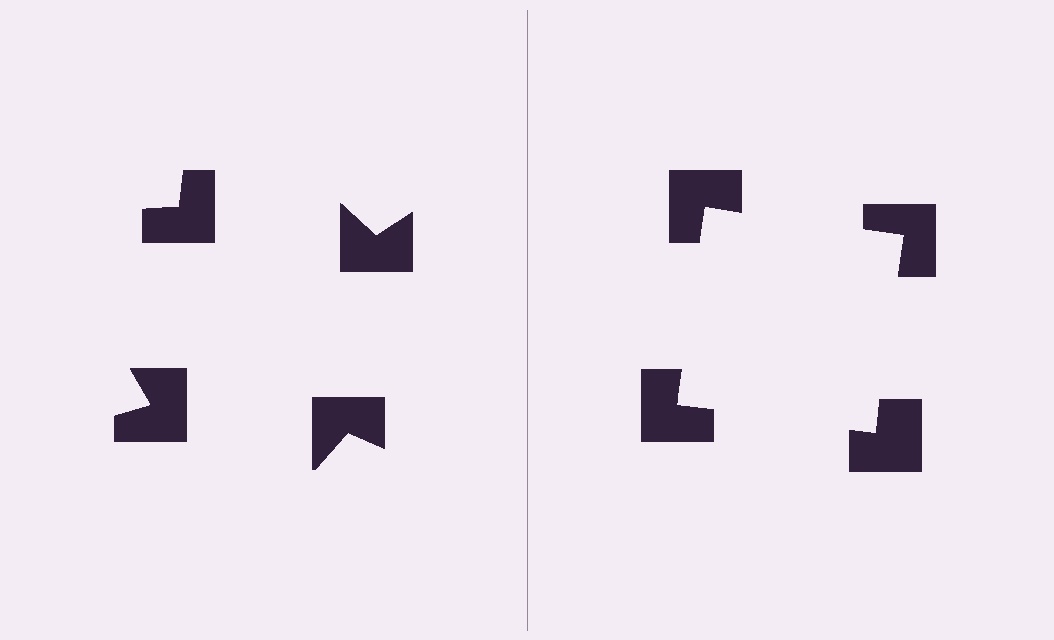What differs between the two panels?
The notched squares are positioned identically on both sides; only the wedge orientations differ. On the right they align to a square; on the left they are misaligned.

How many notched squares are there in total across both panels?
8 — 4 on each side.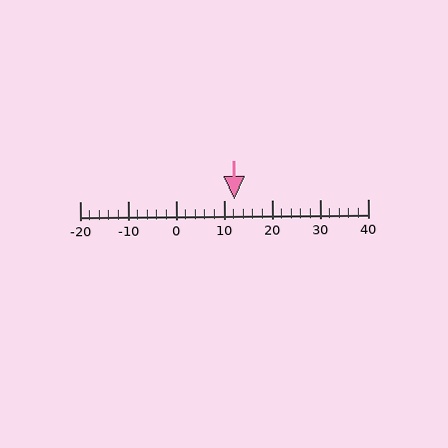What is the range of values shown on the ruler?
The ruler shows values from -20 to 40.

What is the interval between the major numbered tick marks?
The major tick marks are spaced 10 units apart.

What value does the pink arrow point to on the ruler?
The pink arrow points to approximately 12.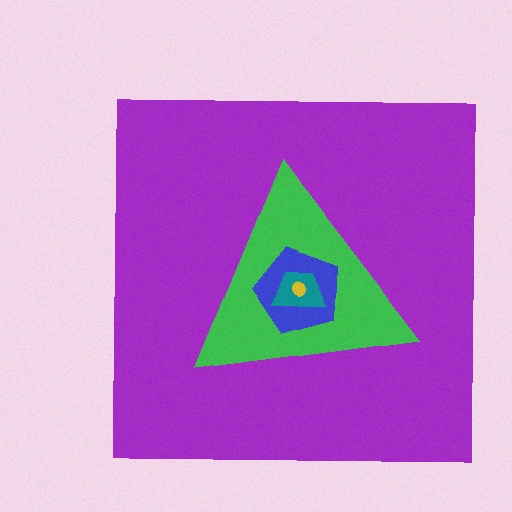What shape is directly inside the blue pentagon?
The teal trapezoid.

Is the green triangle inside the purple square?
Yes.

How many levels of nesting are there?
5.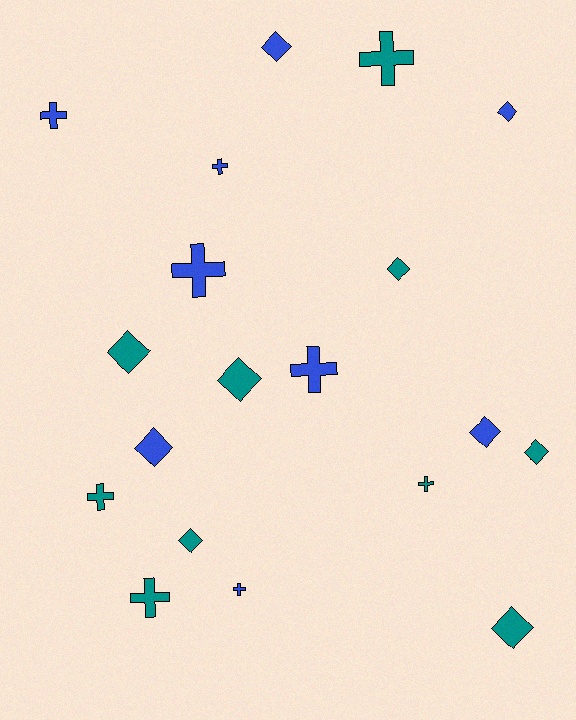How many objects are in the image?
There are 19 objects.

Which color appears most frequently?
Teal, with 10 objects.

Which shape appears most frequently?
Diamond, with 10 objects.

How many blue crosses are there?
There are 5 blue crosses.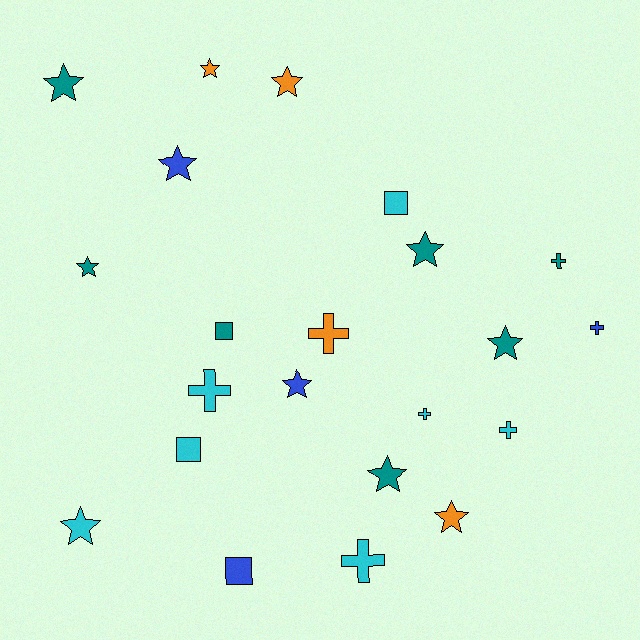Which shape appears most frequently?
Star, with 11 objects.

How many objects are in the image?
There are 22 objects.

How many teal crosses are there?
There is 1 teal cross.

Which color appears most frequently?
Cyan, with 7 objects.